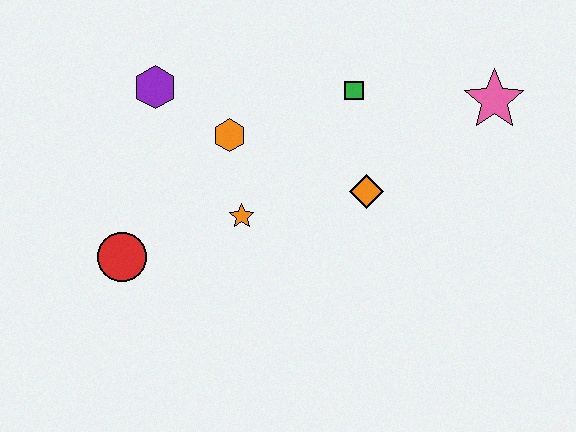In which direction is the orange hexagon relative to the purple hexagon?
The orange hexagon is to the right of the purple hexagon.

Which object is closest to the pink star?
The green square is closest to the pink star.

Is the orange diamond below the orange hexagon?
Yes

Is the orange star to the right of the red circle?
Yes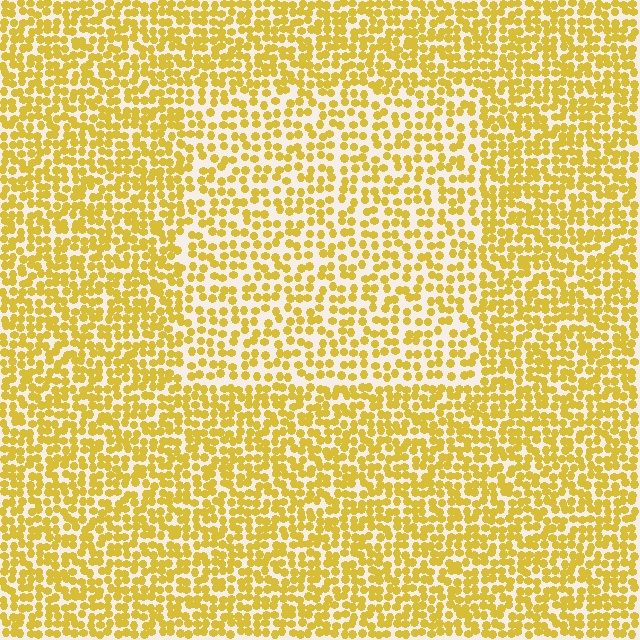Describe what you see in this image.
The image contains small yellow elements arranged at two different densities. A rectangle-shaped region is visible where the elements are less densely packed than the surrounding area.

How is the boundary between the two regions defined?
The boundary is defined by a change in element density (approximately 1.6x ratio). All elements are the same color, size, and shape.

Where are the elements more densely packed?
The elements are more densely packed outside the rectangle boundary.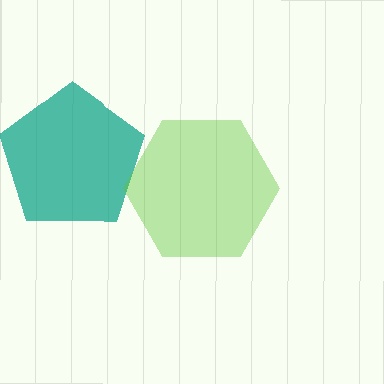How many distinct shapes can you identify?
There are 2 distinct shapes: a teal pentagon, a lime hexagon.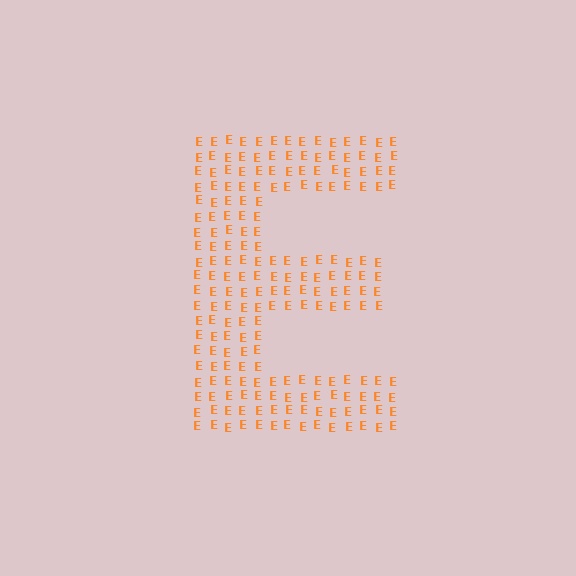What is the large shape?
The large shape is the letter E.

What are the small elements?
The small elements are letter E's.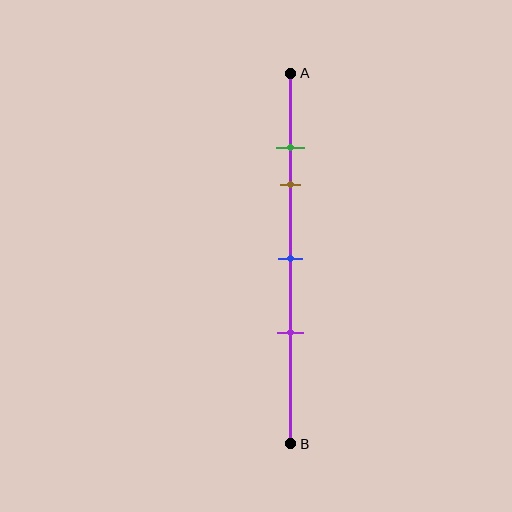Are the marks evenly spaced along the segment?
No, the marks are not evenly spaced.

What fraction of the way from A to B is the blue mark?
The blue mark is approximately 50% (0.5) of the way from A to B.